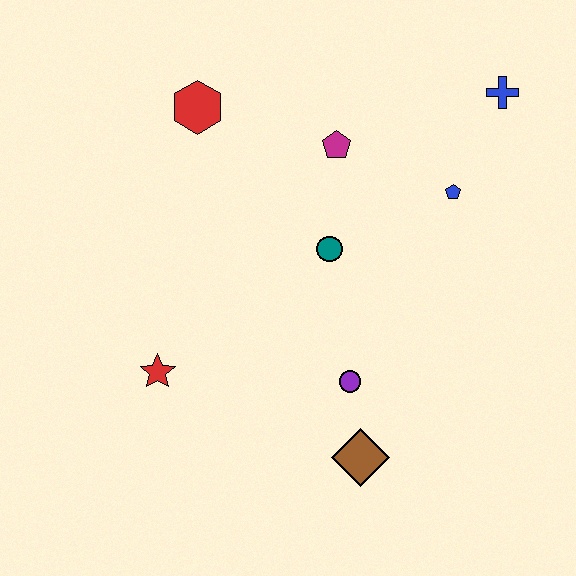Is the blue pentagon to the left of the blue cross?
Yes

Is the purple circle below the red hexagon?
Yes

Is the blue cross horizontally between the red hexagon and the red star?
No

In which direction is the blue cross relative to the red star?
The blue cross is to the right of the red star.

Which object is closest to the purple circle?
The brown diamond is closest to the purple circle.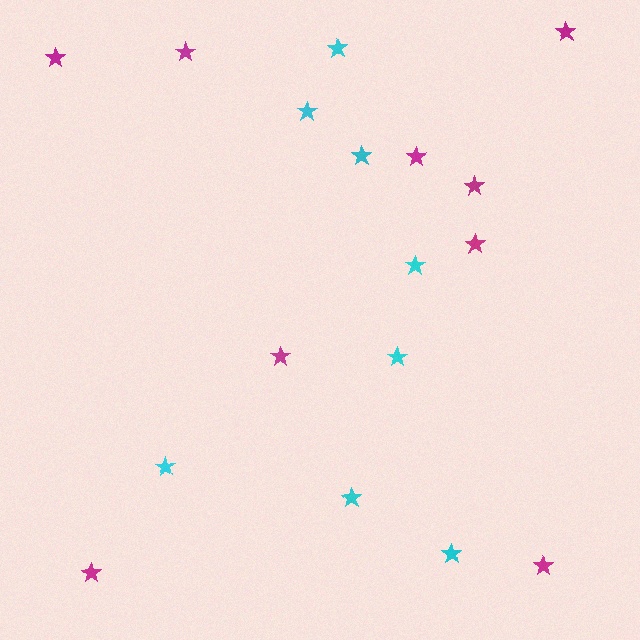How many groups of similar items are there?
There are 2 groups: one group of cyan stars (8) and one group of magenta stars (9).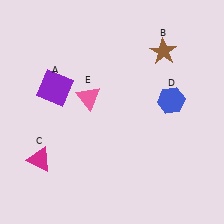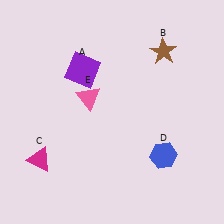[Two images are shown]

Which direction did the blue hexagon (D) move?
The blue hexagon (D) moved down.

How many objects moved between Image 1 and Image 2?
2 objects moved between the two images.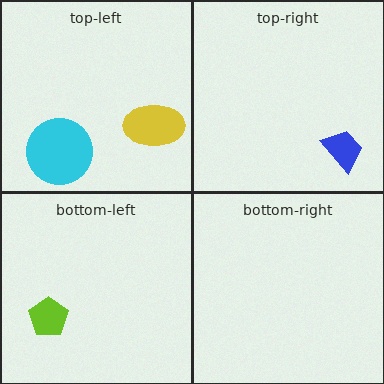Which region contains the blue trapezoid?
The top-right region.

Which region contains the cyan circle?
The top-left region.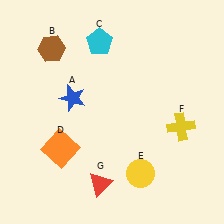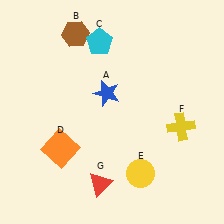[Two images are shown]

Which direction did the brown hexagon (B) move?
The brown hexagon (B) moved right.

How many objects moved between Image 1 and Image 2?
2 objects moved between the two images.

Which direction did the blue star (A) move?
The blue star (A) moved right.